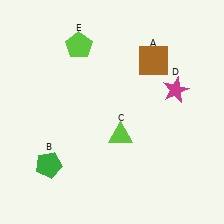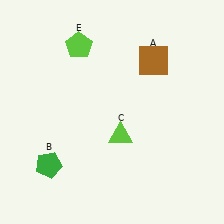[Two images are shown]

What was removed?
The magenta star (D) was removed in Image 2.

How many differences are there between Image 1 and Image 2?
There is 1 difference between the two images.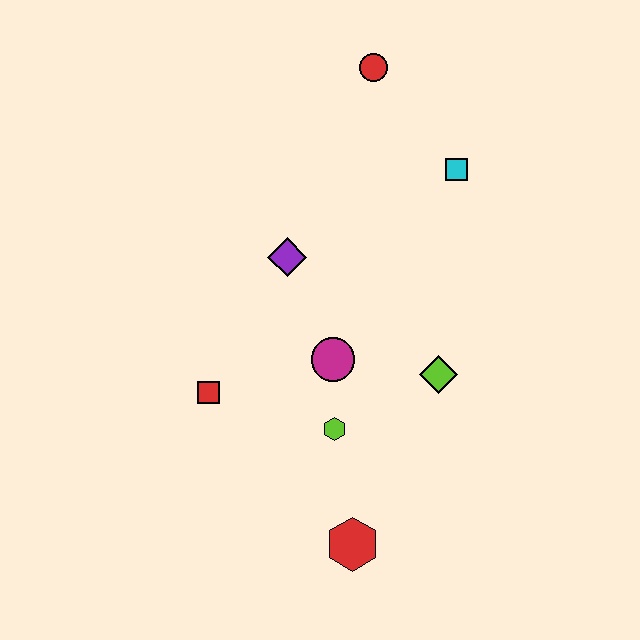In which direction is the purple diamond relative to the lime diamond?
The purple diamond is to the left of the lime diamond.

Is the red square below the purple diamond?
Yes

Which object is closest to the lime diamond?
The magenta circle is closest to the lime diamond.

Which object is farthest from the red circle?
The red hexagon is farthest from the red circle.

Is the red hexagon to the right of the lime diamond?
No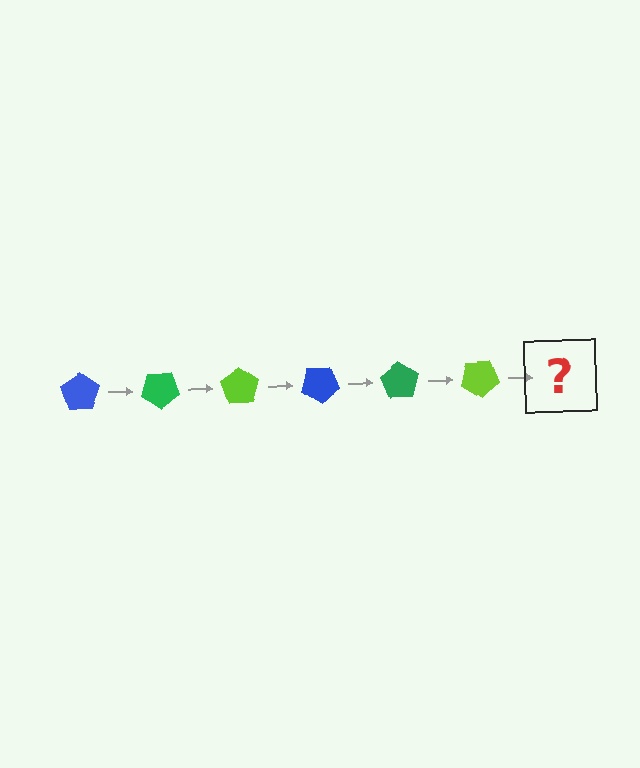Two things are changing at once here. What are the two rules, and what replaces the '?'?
The two rules are that it rotates 35 degrees each step and the color cycles through blue, green, and lime. The '?' should be a blue pentagon, rotated 210 degrees from the start.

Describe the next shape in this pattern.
It should be a blue pentagon, rotated 210 degrees from the start.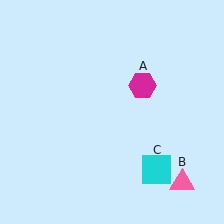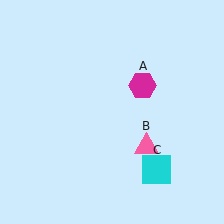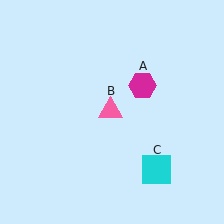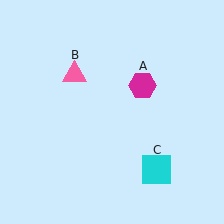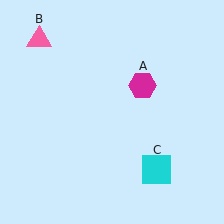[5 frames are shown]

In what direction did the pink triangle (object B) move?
The pink triangle (object B) moved up and to the left.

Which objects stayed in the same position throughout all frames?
Magenta hexagon (object A) and cyan square (object C) remained stationary.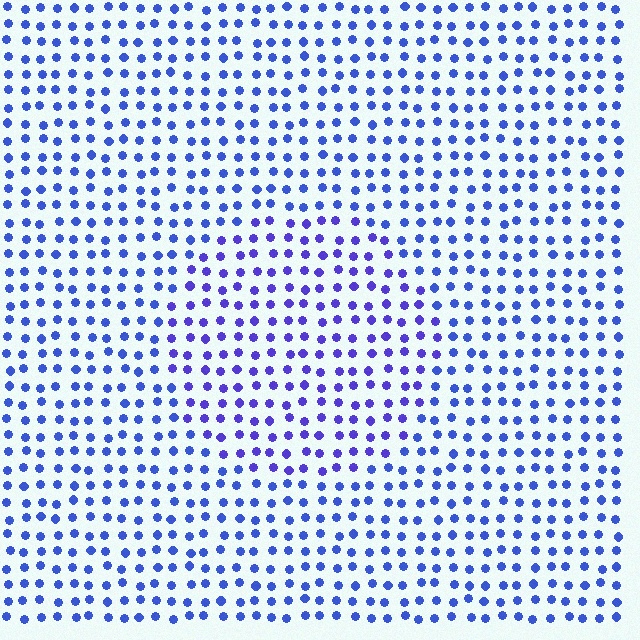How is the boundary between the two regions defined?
The boundary is defined purely by a slight shift in hue (about 22 degrees). Spacing, size, and orientation are identical on both sides.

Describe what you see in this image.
The image is filled with small blue elements in a uniform arrangement. A circle-shaped region is visible where the elements are tinted to a slightly different hue, forming a subtle color boundary.